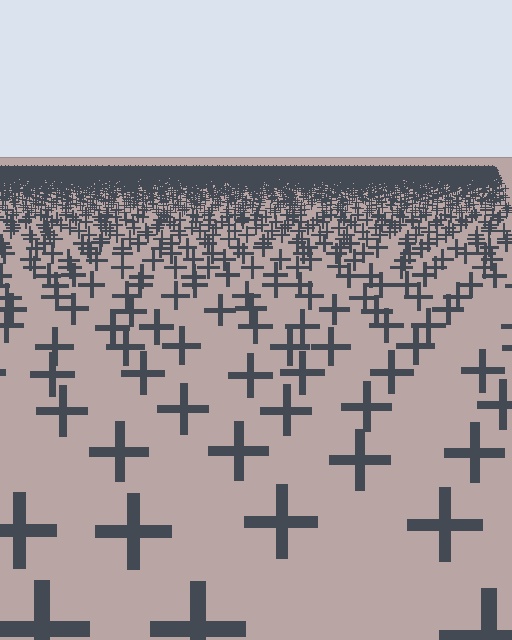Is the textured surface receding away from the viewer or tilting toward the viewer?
The surface is receding away from the viewer. Texture elements get smaller and denser toward the top.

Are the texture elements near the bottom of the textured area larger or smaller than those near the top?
Larger. Near the bottom, elements are closer to the viewer and appear at a bigger on-screen size.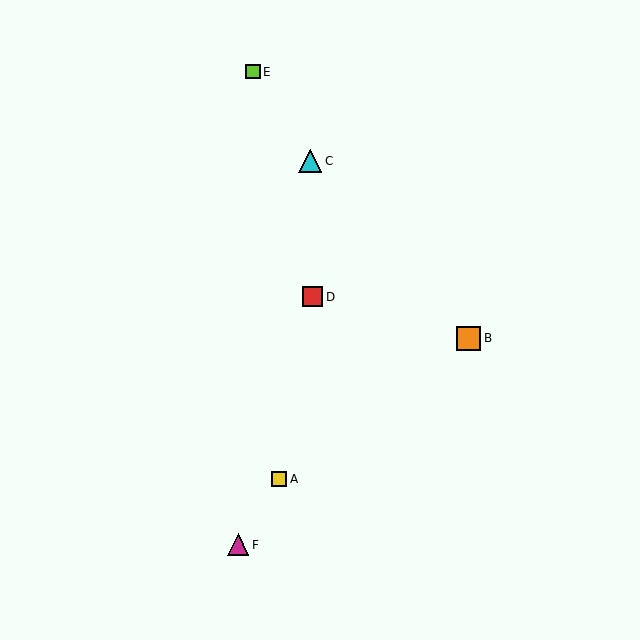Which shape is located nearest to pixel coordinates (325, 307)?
The red square (labeled D) at (313, 297) is nearest to that location.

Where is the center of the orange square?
The center of the orange square is at (468, 338).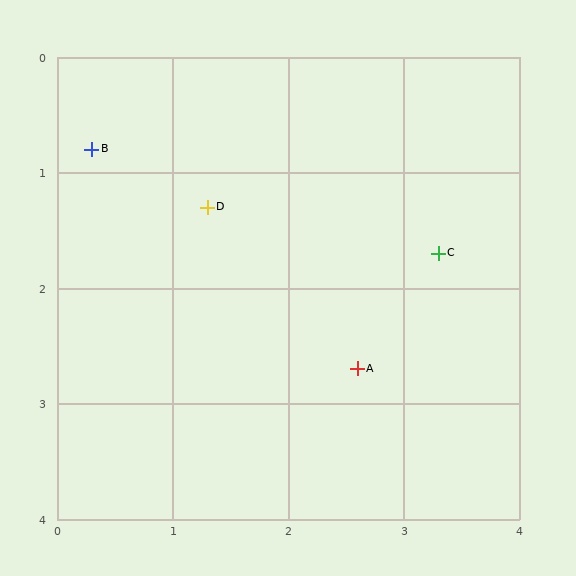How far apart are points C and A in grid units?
Points C and A are about 1.2 grid units apart.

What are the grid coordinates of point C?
Point C is at approximately (3.3, 1.7).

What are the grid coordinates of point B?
Point B is at approximately (0.3, 0.8).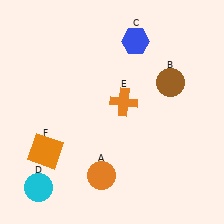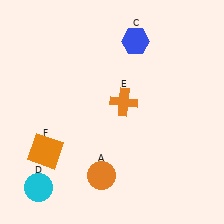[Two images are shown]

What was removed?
The brown circle (B) was removed in Image 2.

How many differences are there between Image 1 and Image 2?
There is 1 difference between the two images.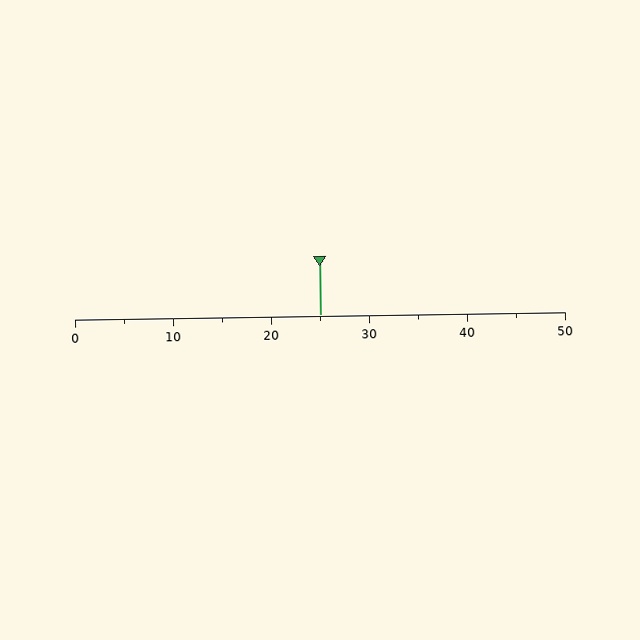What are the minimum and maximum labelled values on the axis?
The axis runs from 0 to 50.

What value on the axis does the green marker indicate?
The marker indicates approximately 25.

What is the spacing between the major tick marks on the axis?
The major ticks are spaced 10 apart.